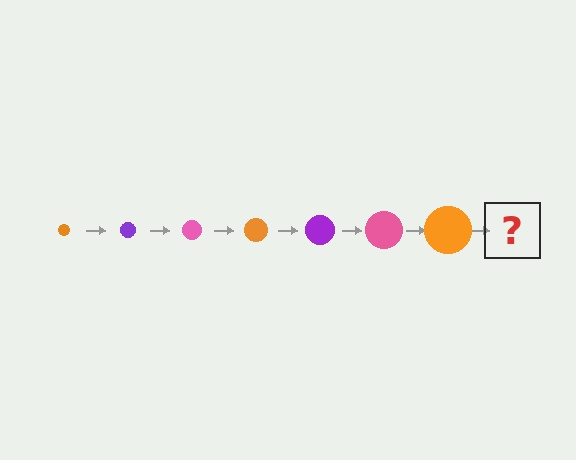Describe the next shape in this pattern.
It should be a purple circle, larger than the previous one.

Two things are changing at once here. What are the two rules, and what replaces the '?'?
The two rules are that the circle grows larger each step and the color cycles through orange, purple, and pink. The '?' should be a purple circle, larger than the previous one.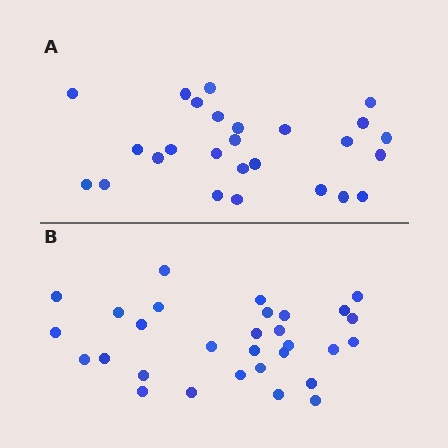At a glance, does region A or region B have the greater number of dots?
Region B (the bottom region) has more dots.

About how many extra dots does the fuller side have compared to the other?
Region B has about 4 more dots than region A.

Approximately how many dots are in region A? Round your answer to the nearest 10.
About 30 dots. (The exact count is 26, which rounds to 30.)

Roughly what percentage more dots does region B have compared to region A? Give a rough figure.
About 15% more.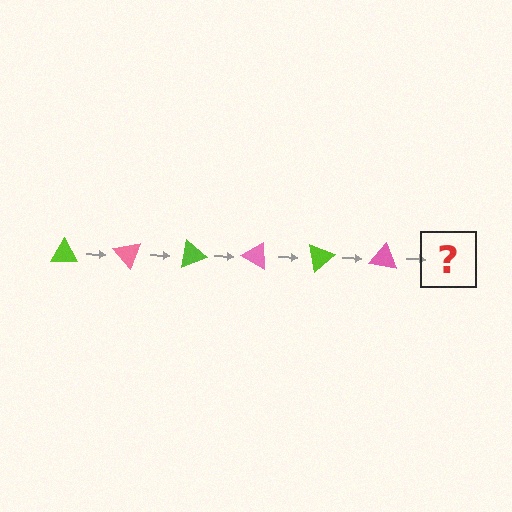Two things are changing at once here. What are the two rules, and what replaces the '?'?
The two rules are that it rotates 50 degrees each step and the color cycles through lime and pink. The '?' should be a lime triangle, rotated 300 degrees from the start.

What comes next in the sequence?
The next element should be a lime triangle, rotated 300 degrees from the start.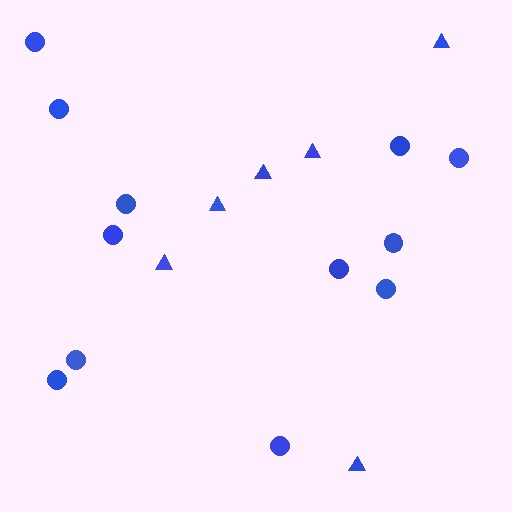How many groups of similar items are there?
There are 2 groups: one group of circles (12) and one group of triangles (6).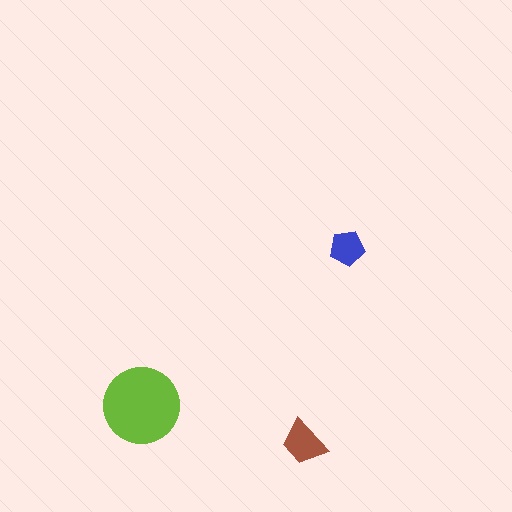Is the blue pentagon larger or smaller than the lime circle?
Smaller.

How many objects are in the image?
There are 3 objects in the image.